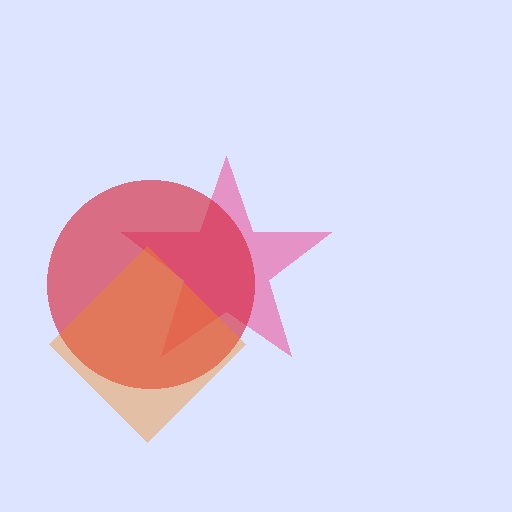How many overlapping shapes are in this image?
There are 3 overlapping shapes in the image.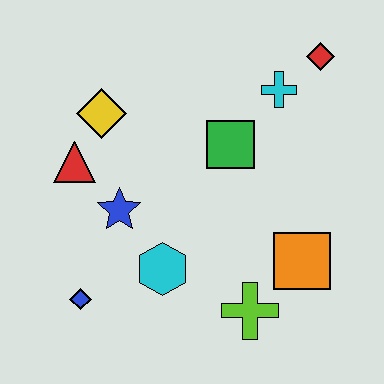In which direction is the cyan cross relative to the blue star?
The cyan cross is to the right of the blue star.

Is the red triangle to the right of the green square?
No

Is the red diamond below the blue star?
No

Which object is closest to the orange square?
The lime cross is closest to the orange square.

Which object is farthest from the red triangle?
The red diamond is farthest from the red triangle.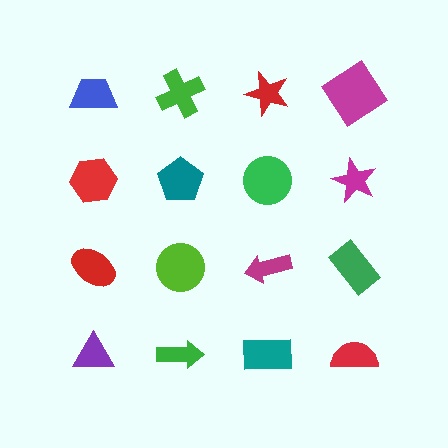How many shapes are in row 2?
4 shapes.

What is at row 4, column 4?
A red semicircle.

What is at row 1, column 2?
A green cross.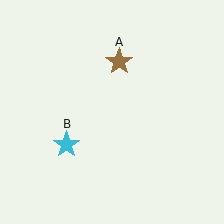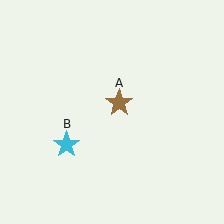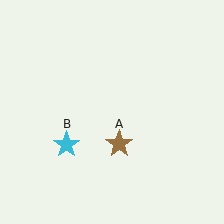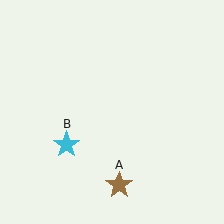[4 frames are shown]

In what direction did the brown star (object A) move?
The brown star (object A) moved down.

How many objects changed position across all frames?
1 object changed position: brown star (object A).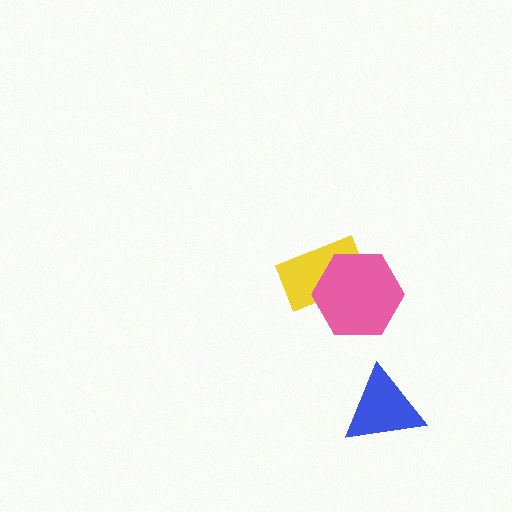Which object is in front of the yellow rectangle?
The pink hexagon is in front of the yellow rectangle.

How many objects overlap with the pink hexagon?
1 object overlaps with the pink hexagon.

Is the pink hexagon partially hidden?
No, no other shape covers it.